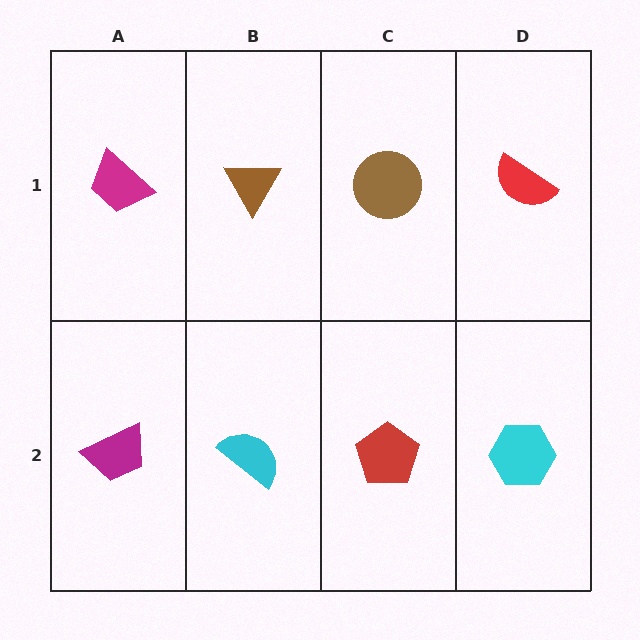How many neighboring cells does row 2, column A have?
2.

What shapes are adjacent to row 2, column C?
A brown circle (row 1, column C), a cyan semicircle (row 2, column B), a cyan hexagon (row 2, column D).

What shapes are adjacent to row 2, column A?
A magenta trapezoid (row 1, column A), a cyan semicircle (row 2, column B).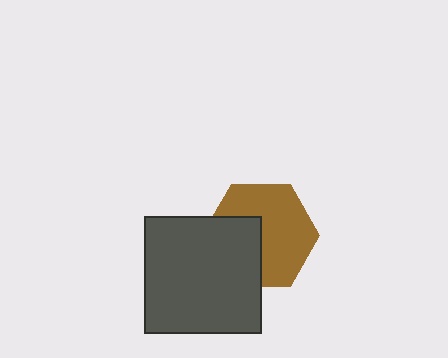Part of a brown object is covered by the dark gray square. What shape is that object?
It is a hexagon.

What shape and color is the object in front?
The object in front is a dark gray square.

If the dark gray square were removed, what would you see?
You would see the complete brown hexagon.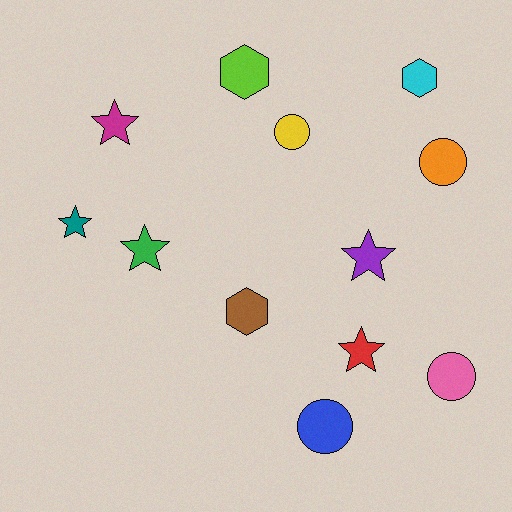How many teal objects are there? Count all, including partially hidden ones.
There is 1 teal object.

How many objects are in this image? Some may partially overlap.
There are 12 objects.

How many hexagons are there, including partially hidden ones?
There are 3 hexagons.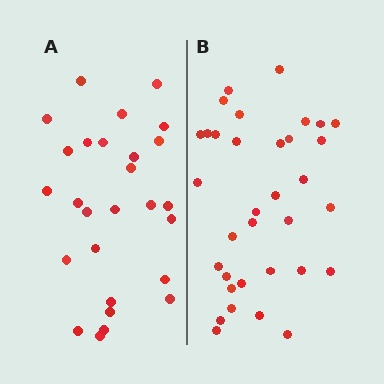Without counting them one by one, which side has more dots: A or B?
Region B (the right region) has more dots.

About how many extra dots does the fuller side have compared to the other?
Region B has roughly 8 or so more dots than region A.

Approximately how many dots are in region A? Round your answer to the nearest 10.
About 30 dots. (The exact count is 27, which rounds to 30.)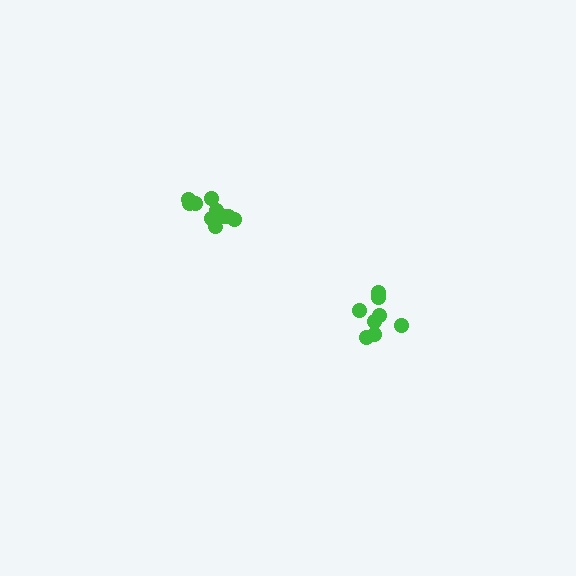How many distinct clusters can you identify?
There are 2 distinct clusters.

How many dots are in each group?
Group 1: 8 dots, Group 2: 10 dots (18 total).